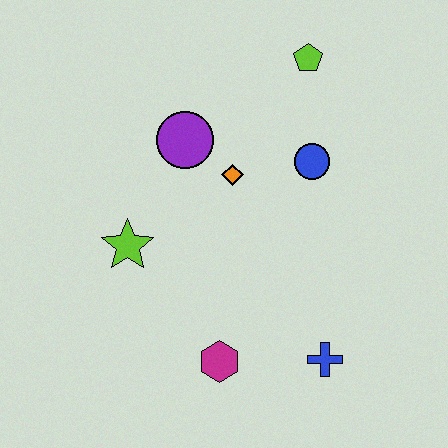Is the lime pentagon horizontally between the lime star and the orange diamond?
No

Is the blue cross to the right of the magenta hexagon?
Yes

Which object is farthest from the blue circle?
The magenta hexagon is farthest from the blue circle.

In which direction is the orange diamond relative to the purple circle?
The orange diamond is to the right of the purple circle.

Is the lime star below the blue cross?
No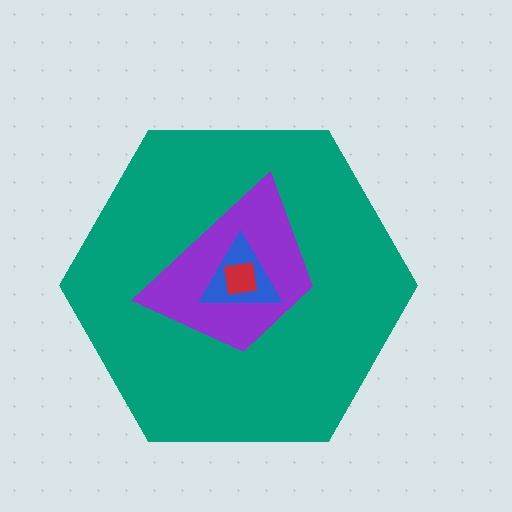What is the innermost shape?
The red square.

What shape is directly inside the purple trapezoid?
The blue triangle.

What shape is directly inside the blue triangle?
The red square.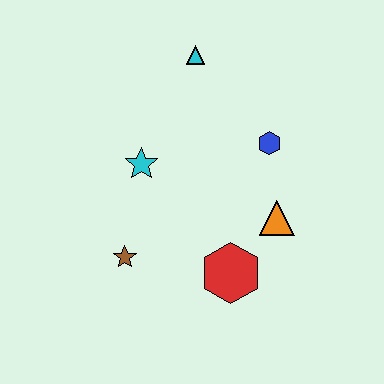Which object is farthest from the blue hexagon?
The brown star is farthest from the blue hexagon.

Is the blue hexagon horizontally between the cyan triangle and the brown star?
No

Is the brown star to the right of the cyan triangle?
No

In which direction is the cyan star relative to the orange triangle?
The cyan star is to the left of the orange triangle.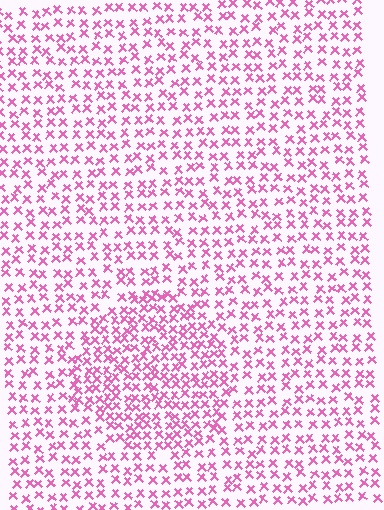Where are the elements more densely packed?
The elements are more densely packed inside the circle boundary.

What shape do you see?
I see a circle.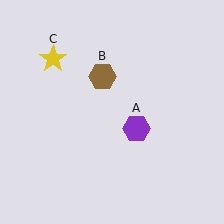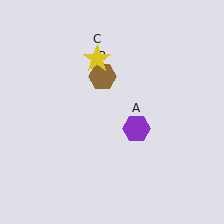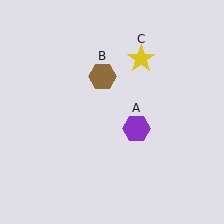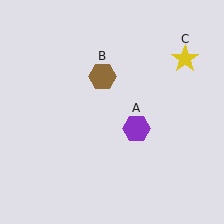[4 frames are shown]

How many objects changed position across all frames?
1 object changed position: yellow star (object C).